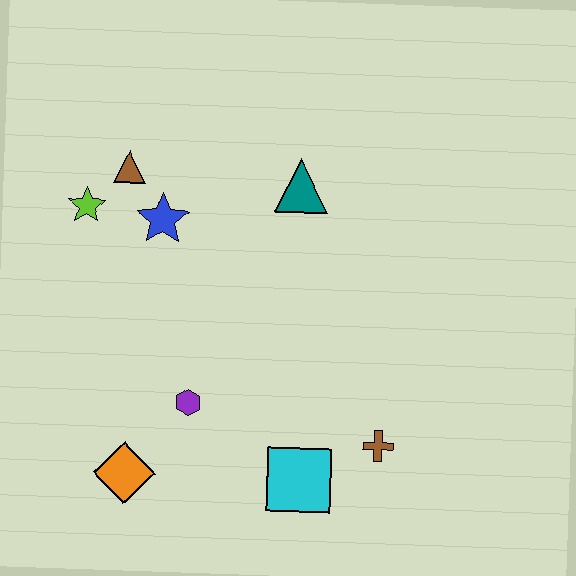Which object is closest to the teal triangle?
The blue star is closest to the teal triangle.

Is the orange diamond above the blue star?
No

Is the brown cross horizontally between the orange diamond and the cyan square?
No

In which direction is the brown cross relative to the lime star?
The brown cross is to the right of the lime star.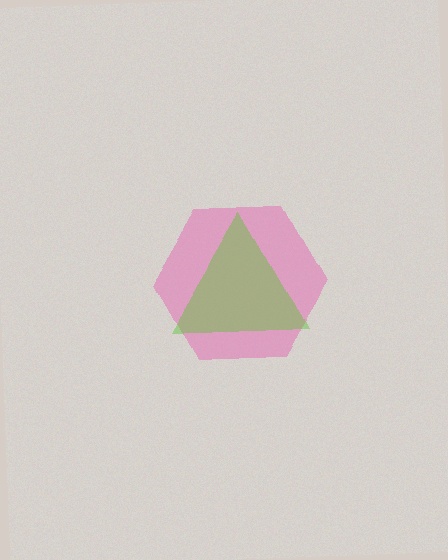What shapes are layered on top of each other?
The layered shapes are: a pink hexagon, a lime triangle.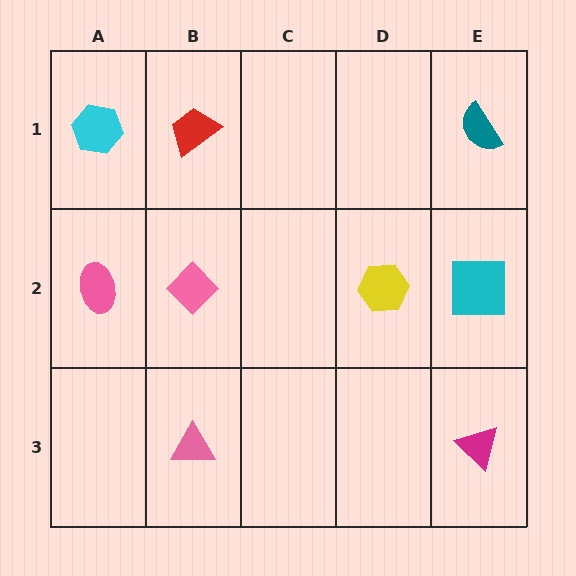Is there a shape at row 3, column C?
No, that cell is empty.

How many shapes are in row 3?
2 shapes.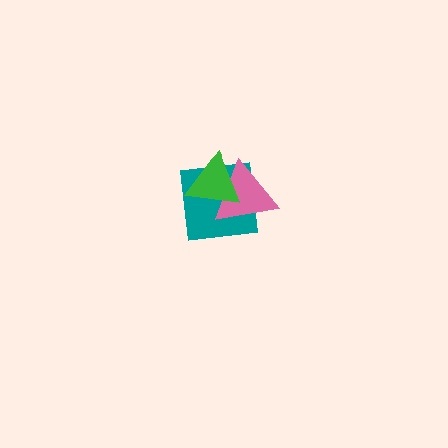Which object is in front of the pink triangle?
The green triangle is in front of the pink triangle.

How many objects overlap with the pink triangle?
2 objects overlap with the pink triangle.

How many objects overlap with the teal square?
2 objects overlap with the teal square.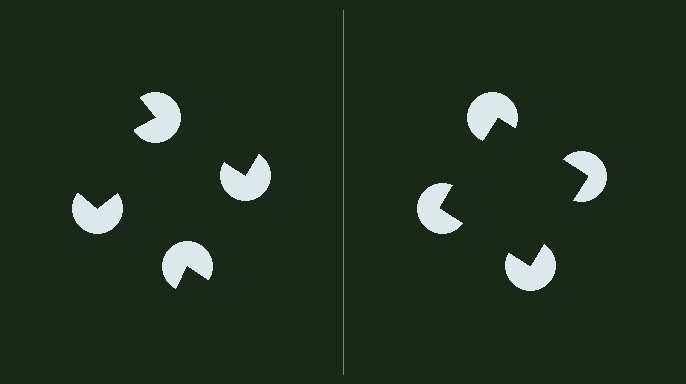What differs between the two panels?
The pac-man discs are positioned identically on both sides; only the wedge orientations differ. On the right they align to a square; on the left they are misaligned.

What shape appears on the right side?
An illusory square.